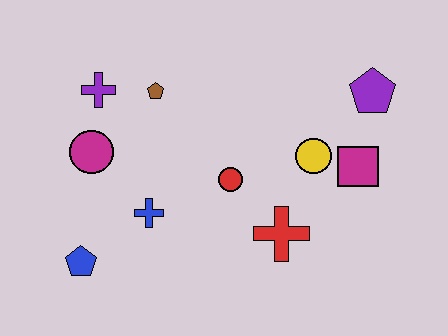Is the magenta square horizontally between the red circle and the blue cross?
No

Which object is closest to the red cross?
The red circle is closest to the red cross.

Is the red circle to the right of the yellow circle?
No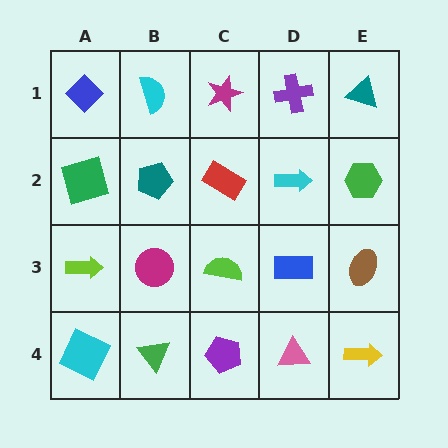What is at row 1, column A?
A blue diamond.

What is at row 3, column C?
A lime semicircle.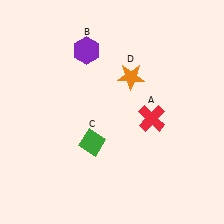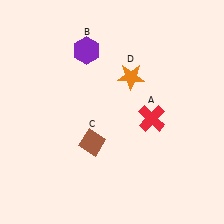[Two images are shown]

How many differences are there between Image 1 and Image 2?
There is 1 difference between the two images.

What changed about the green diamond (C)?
In Image 1, C is green. In Image 2, it changed to brown.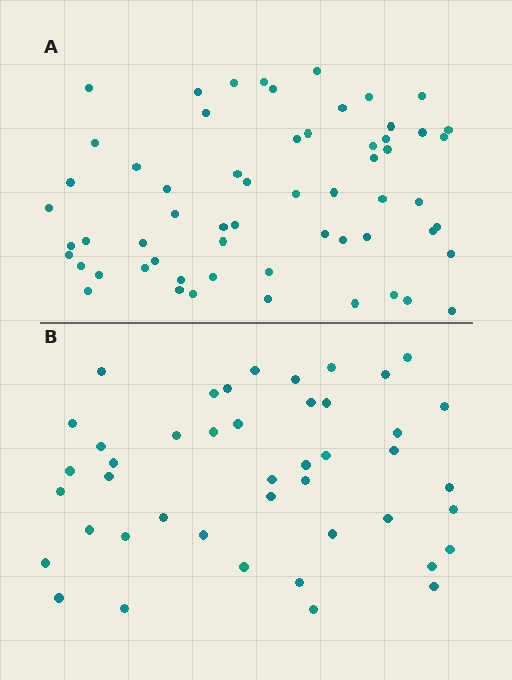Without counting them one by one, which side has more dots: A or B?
Region A (the top region) has more dots.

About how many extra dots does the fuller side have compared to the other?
Region A has approximately 15 more dots than region B.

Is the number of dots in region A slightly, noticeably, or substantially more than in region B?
Region A has noticeably more, but not dramatically so. The ratio is roughly 1.4 to 1.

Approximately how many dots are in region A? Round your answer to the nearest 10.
About 60 dots.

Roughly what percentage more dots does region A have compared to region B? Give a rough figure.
About 35% more.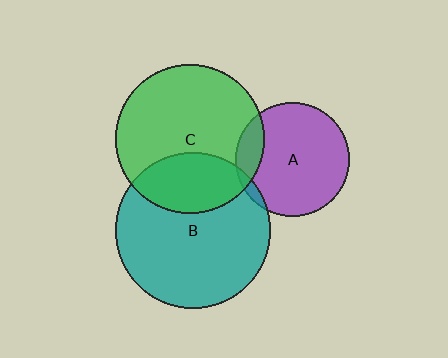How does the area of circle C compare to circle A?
Approximately 1.7 times.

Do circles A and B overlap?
Yes.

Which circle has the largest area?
Circle B (teal).